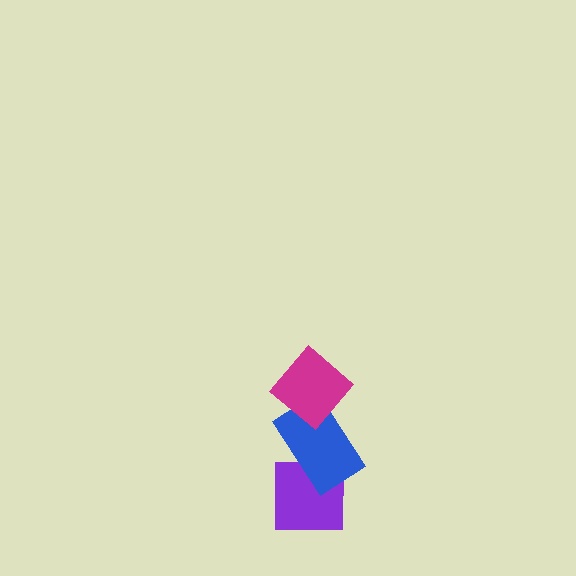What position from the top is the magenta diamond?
The magenta diamond is 1st from the top.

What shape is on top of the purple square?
The blue rectangle is on top of the purple square.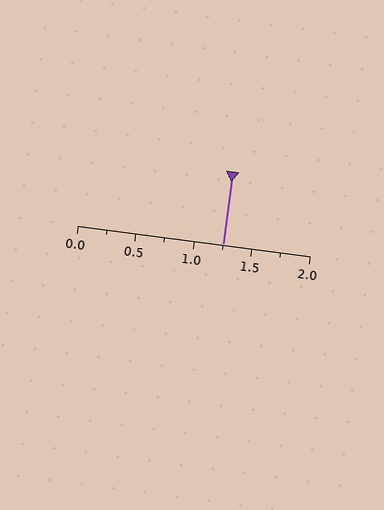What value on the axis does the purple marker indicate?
The marker indicates approximately 1.25.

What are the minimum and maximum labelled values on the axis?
The axis runs from 0.0 to 2.0.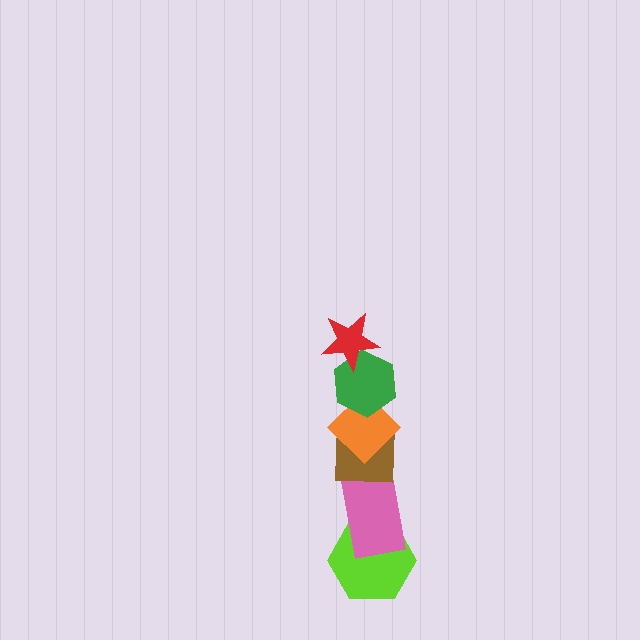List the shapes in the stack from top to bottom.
From top to bottom: the red star, the green hexagon, the orange diamond, the brown square, the pink rectangle, the lime hexagon.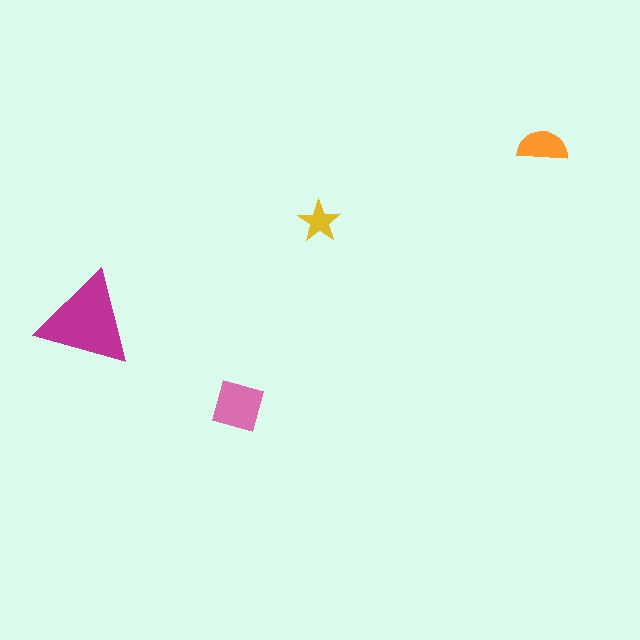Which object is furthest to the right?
The orange semicircle is rightmost.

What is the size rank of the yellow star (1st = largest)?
4th.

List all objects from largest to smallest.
The magenta triangle, the pink diamond, the orange semicircle, the yellow star.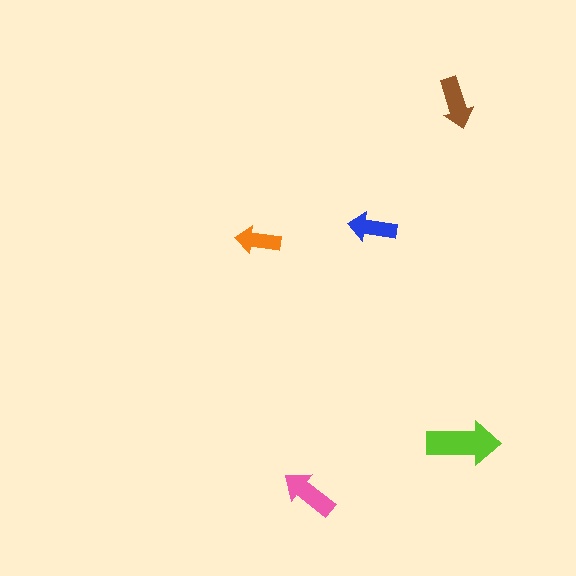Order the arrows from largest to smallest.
the lime one, the pink one, the brown one, the blue one, the orange one.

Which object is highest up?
The brown arrow is topmost.